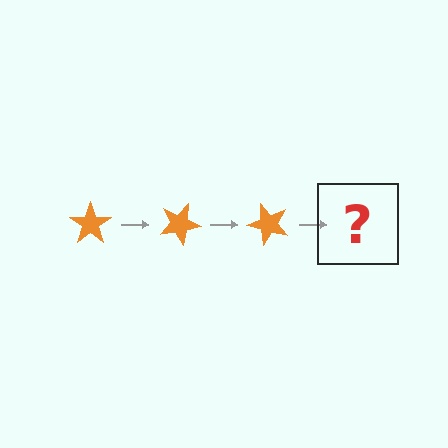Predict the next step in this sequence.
The next step is an orange star rotated 75 degrees.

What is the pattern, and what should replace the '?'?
The pattern is that the star rotates 25 degrees each step. The '?' should be an orange star rotated 75 degrees.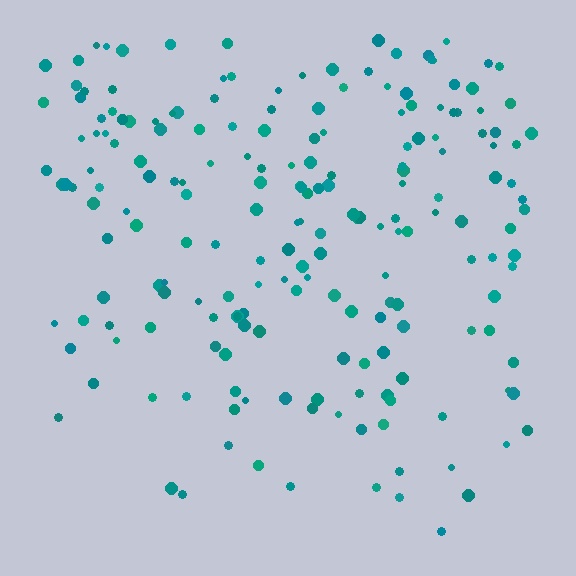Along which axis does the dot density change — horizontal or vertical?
Vertical.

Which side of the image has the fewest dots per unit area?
The bottom.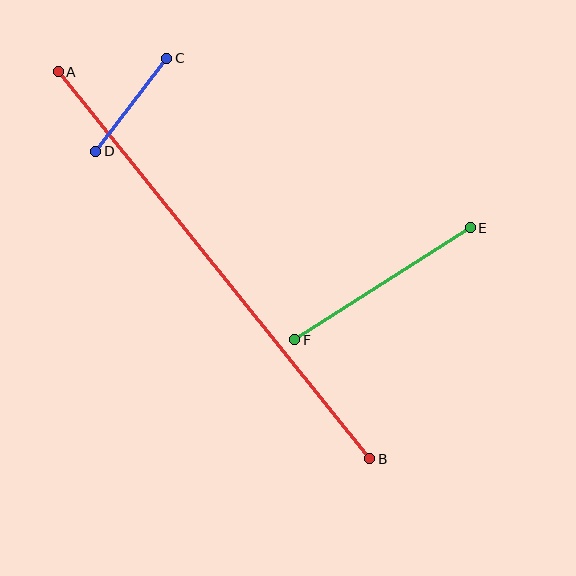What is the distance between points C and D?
The distance is approximately 117 pixels.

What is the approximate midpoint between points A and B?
The midpoint is at approximately (214, 265) pixels.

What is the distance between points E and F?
The distance is approximately 208 pixels.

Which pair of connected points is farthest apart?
Points A and B are farthest apart.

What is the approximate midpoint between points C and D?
The midpoint is at approximately (131, 105) pixels.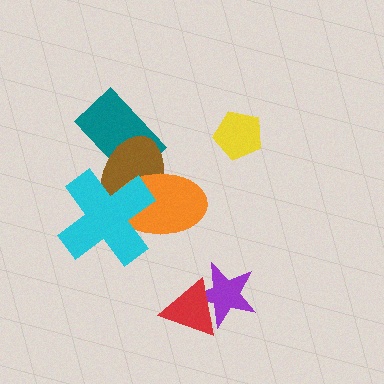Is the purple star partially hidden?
Yes, it is partially covered by another shape.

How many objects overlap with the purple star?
1 object overlaps with the purple star.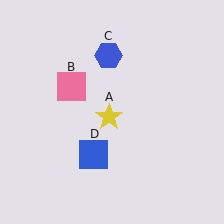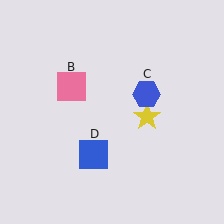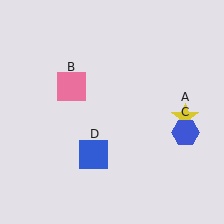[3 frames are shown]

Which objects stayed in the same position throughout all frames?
Pink square (object B) and blue square (object D) remained stationary.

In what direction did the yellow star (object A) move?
The yellow star (object A) moved right.